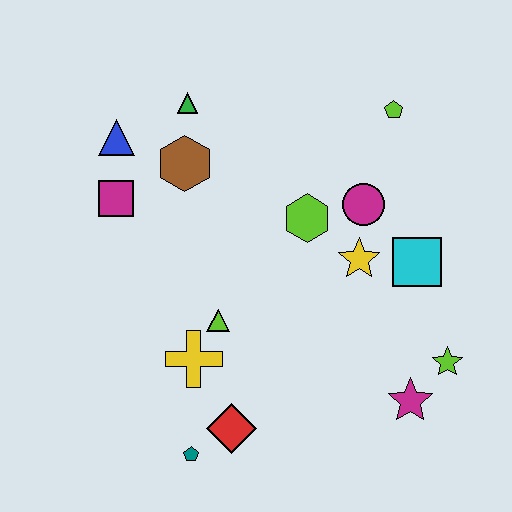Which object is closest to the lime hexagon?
The magenta circle is closest to the lime hexagon.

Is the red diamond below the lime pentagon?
Yes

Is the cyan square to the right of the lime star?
No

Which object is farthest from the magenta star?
The blue triangle is farthest from the magenta star.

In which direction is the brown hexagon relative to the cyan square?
The brown hexagon is to the left of the cyan square.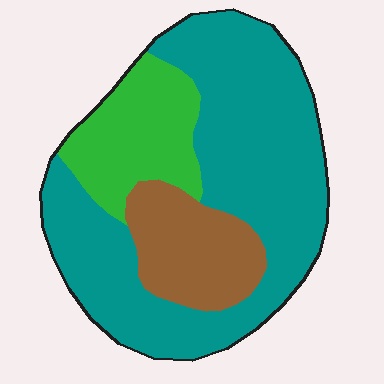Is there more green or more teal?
Teal.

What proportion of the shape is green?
Green covers around 20% of the shape.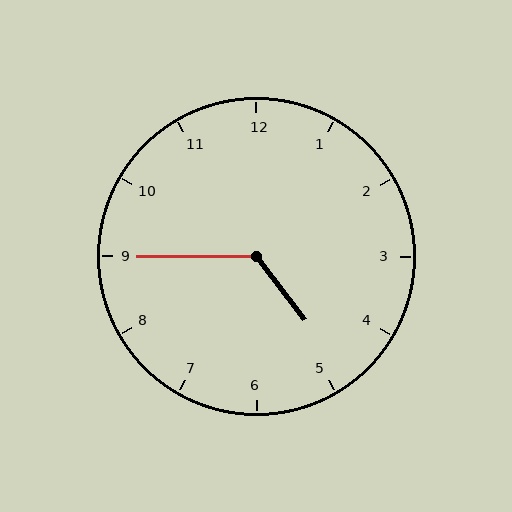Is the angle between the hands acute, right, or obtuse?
It is obtuse.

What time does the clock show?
4:45.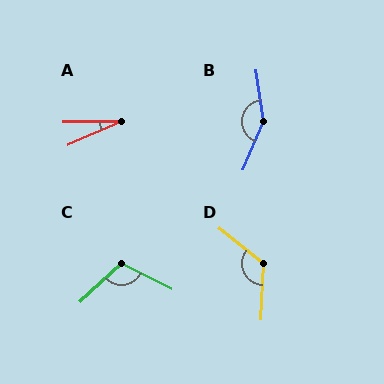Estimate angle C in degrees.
Approximately 110 degrees.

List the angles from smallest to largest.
A (23°), C (110°), D (126°), B (149°).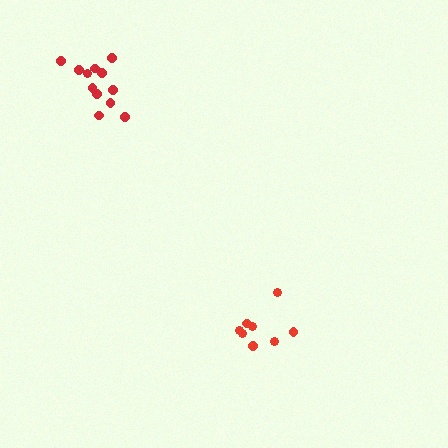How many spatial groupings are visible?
There are 2 spatial groupings.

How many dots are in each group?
Group 1: 8 dots, Group 2: 12 dots (20 total).